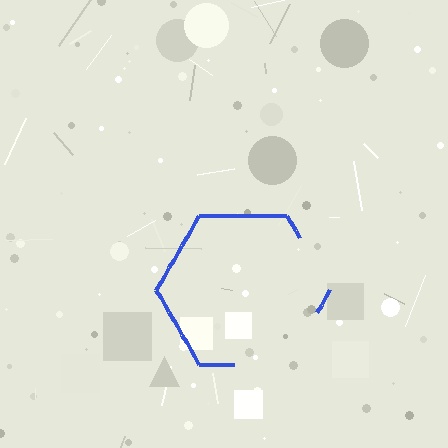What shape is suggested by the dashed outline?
The dashed outline suggests a hexagon.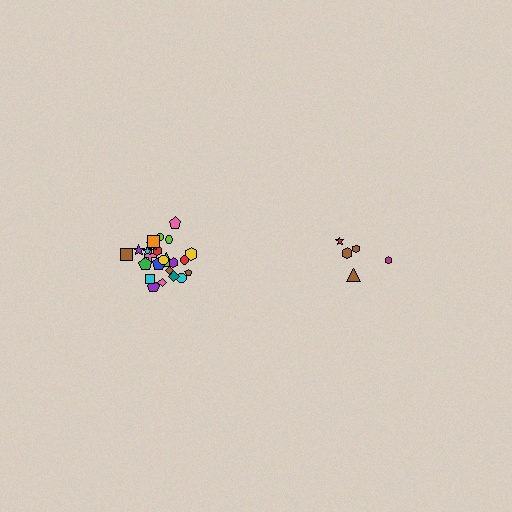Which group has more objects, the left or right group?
The left group.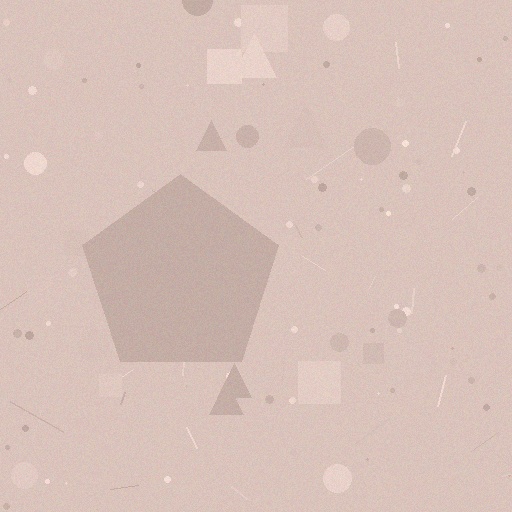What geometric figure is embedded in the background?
A pentagon is embedded in the background.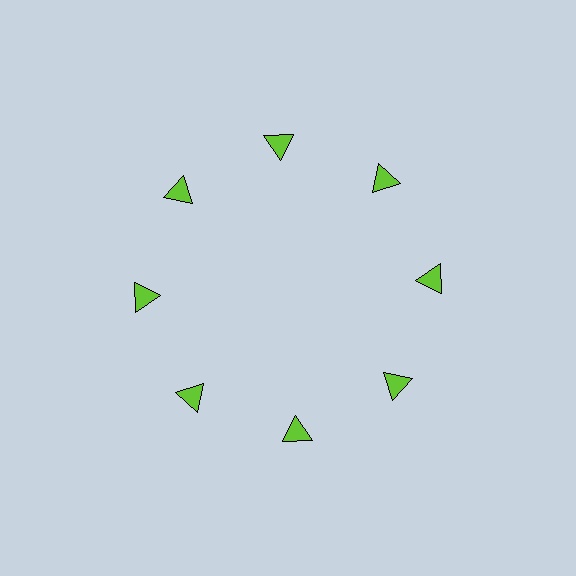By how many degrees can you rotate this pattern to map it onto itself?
The pattern maps onto itself every 45 degrees of rotation.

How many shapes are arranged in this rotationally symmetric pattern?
There are 8 shapes, arranged in 8 groups of 1.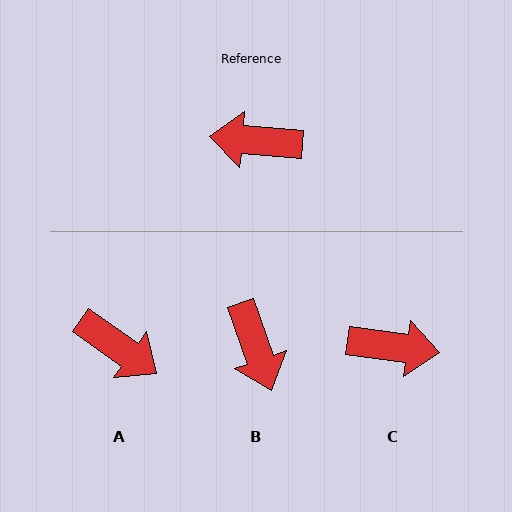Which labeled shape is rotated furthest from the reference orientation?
C, about 177 degrees away.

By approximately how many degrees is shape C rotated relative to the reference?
Approximately 177 degrees counter-clockwise.